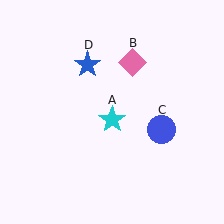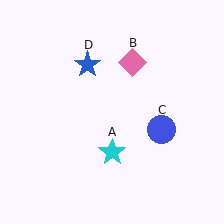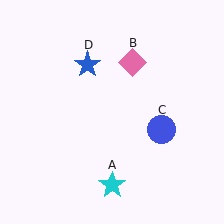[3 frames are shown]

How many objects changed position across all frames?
1 object changed position: cyan star (object A).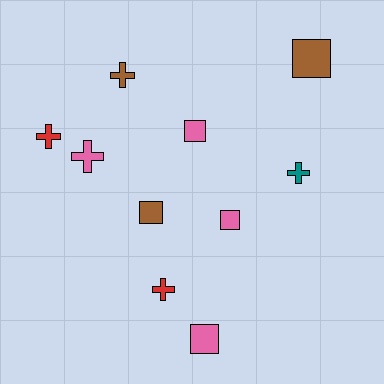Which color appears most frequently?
Pink, with 4 objects.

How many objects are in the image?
There are 10 objects.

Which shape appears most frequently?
Square, with 5 objects.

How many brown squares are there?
There are 2 brown squares.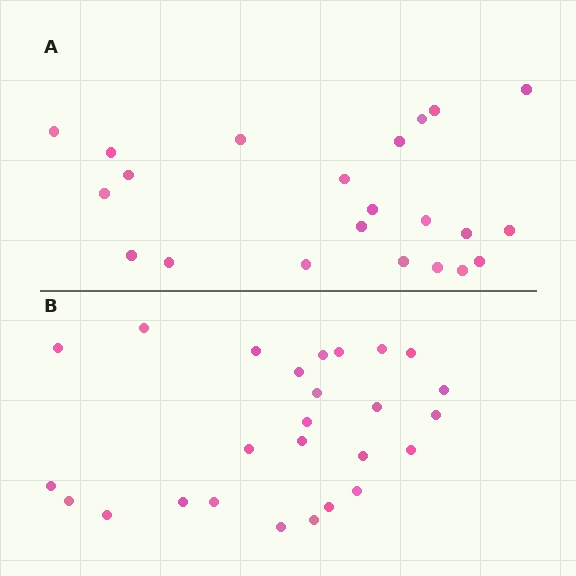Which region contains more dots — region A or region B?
Region B (the bottom region) has more dots.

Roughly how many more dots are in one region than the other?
Region B has about 4 more dots than region A.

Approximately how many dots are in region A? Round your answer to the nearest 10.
About 20 dots. (The exact count is 22, which rounds to 20.)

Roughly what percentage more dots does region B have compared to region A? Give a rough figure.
About 20% more.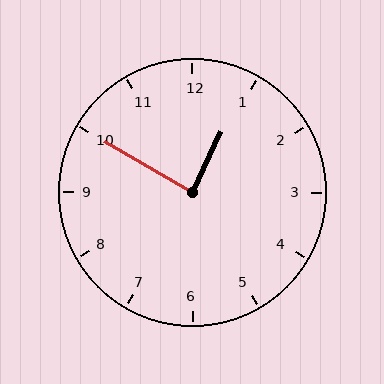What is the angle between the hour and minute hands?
Approximately 85 degrees.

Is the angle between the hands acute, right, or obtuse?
It is right.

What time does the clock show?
12:50.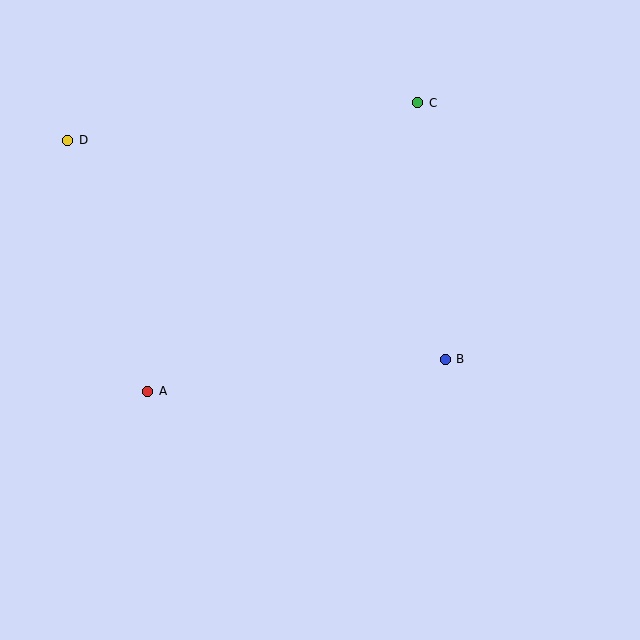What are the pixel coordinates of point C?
Point C is at (418, 103).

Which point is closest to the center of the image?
Point B at (445, 359) is closest to the center.